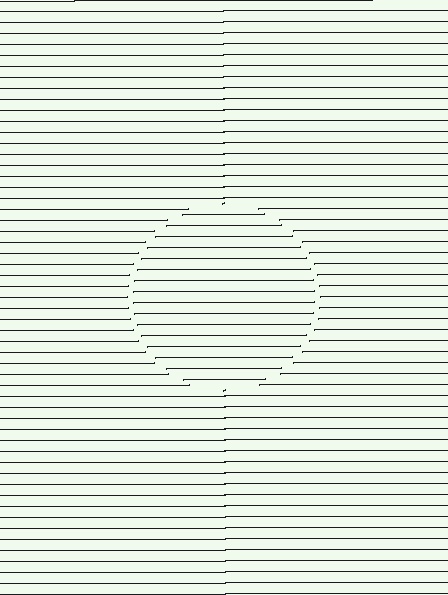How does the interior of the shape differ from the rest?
The interior of the shape contains the same grating, shifted by half a period — the contour is defined by the phase discontinuity where line-ends from the inner and outer gratings abut.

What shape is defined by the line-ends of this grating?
An illusory circle. The interior of the shape contains the same grating, shifted by half a period — the contour is defined by the phase discontinuity where line-ends from the inner and outer gratings abut.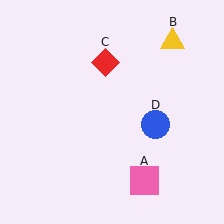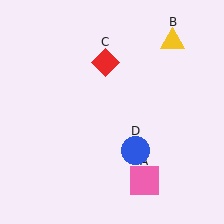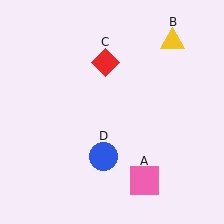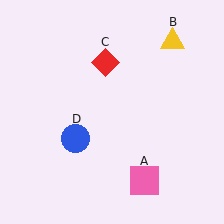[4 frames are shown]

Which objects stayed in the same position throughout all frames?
Pink square (object A) and yellow triangle (object B) and red diamond (object C) remained stationary.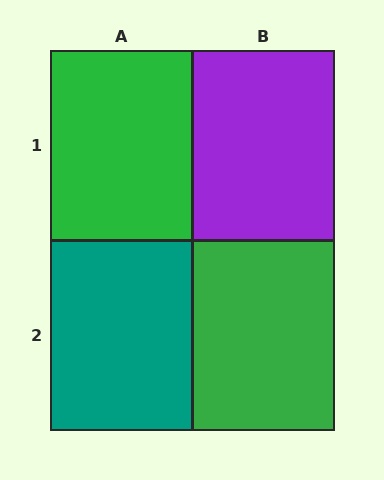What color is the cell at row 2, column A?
Teal.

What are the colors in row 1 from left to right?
Green, purple.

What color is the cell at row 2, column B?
Green.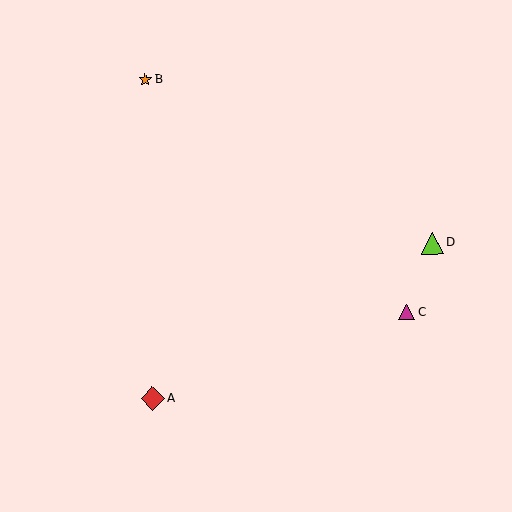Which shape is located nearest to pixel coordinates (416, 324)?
The magenta triangle (labeled C) at (407, 312) is nearest to that location.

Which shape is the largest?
The red diamond (labeled A) is the largest.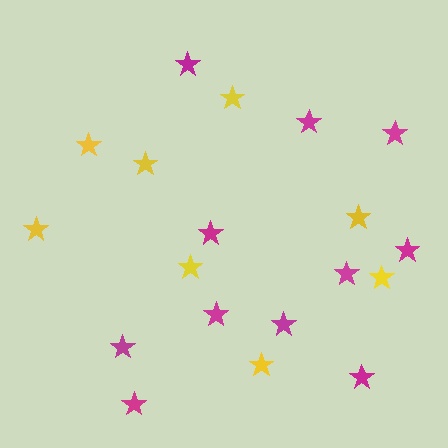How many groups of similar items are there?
There are 2 groups: one group of yellow stars (8) and one group of magenta stars (11).